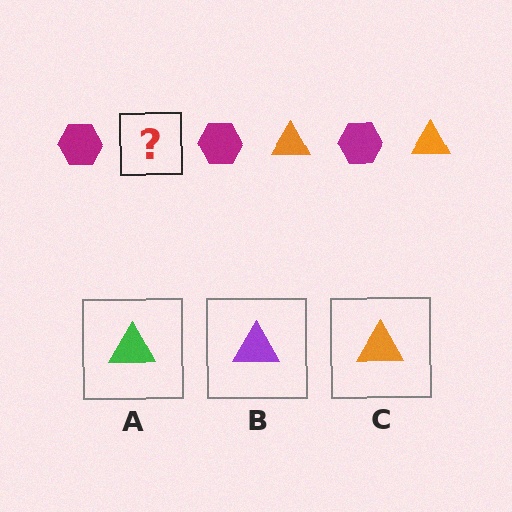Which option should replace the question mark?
Option C.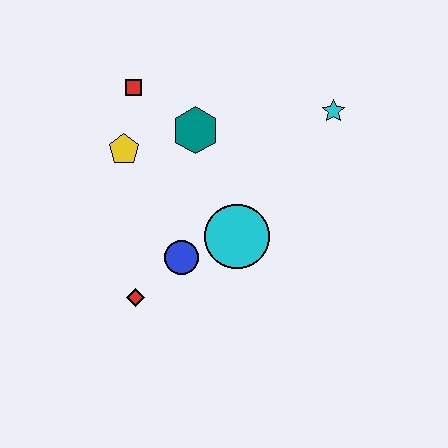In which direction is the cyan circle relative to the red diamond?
The cyan circle is to the right of the red diamond.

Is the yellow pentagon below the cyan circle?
No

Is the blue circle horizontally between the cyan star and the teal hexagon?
No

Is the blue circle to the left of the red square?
No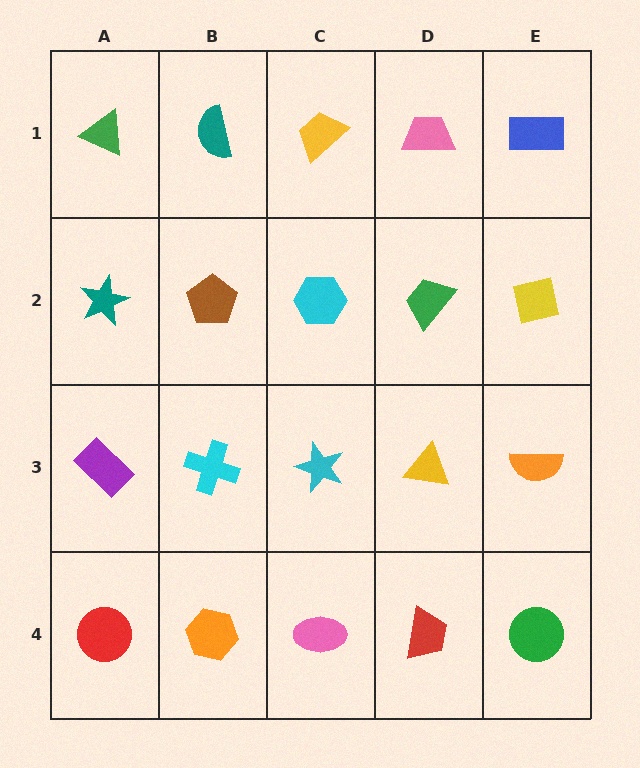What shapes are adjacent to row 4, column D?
A yellow triangle (row 3, column D), a pink ellipse (row 4, column C), a green circle (row 4, column E).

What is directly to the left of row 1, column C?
A teal semicircle.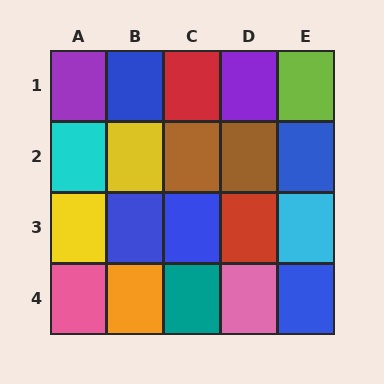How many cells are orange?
1 cell is orange.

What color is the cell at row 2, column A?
Cyan.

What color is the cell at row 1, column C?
Red.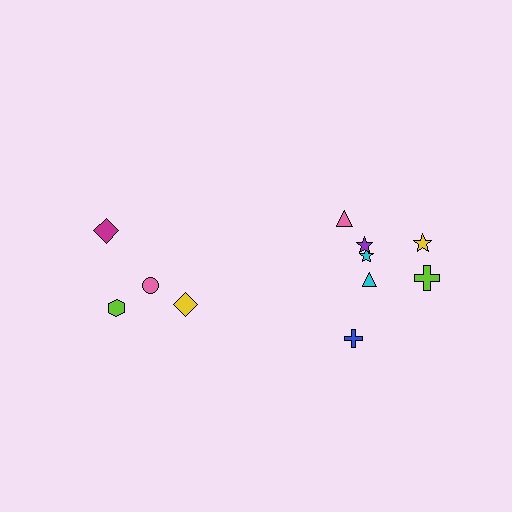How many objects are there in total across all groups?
There are 11 objects.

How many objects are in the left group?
There are 4 objects.